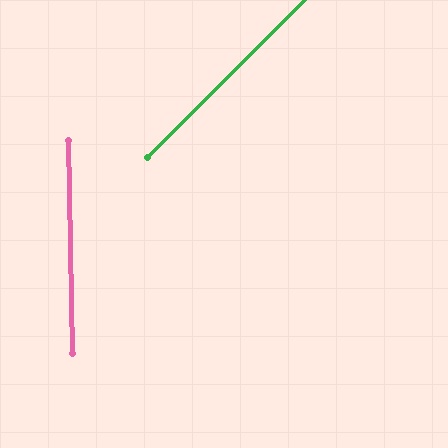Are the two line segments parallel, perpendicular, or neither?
Neither parallel nor perpendicular — they differ by about 46°.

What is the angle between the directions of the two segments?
Approximately 46 degrees.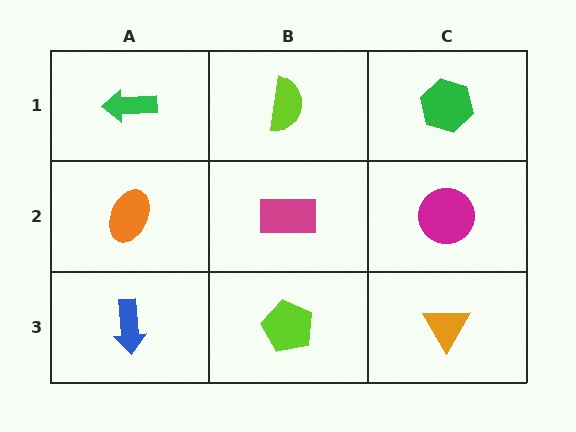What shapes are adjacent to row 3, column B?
A magenta rectangle (row 2, column B), a blue arrow (row 3, column A), an orange triangle (row 3, column C).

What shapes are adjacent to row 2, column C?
A green hexagon (row 1, column C), an orange triangle (row 3, column C), a magenta rectangle (row 2, column B).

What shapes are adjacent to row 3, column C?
A magenta circle (row 2, column C), a lime pentagon (row 3, column B).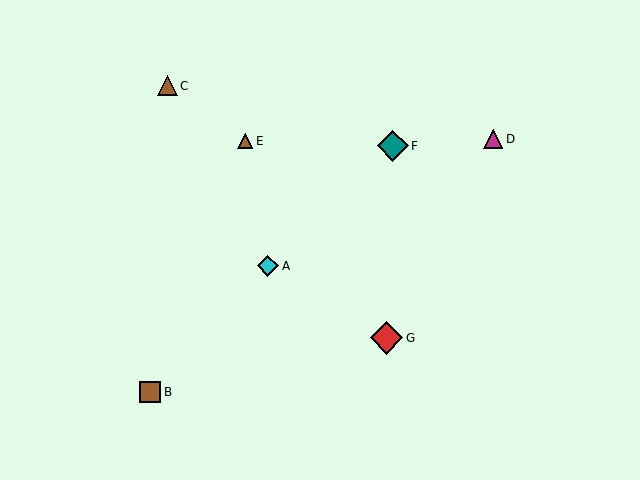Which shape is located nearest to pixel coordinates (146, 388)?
The brown square (labeled B) at (150, 392) is nearest to that location.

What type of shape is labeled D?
Shape D is a magenta triangle.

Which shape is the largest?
The red diamond (labeled G) is the largest.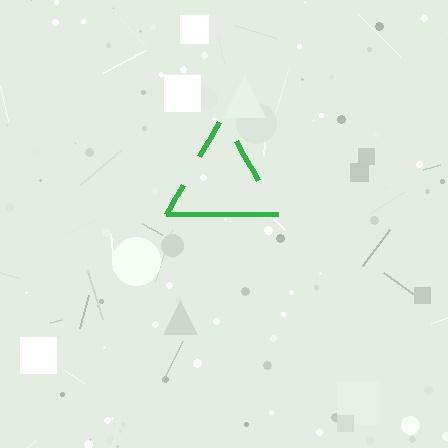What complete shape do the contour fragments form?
The contour fragments form a triangle.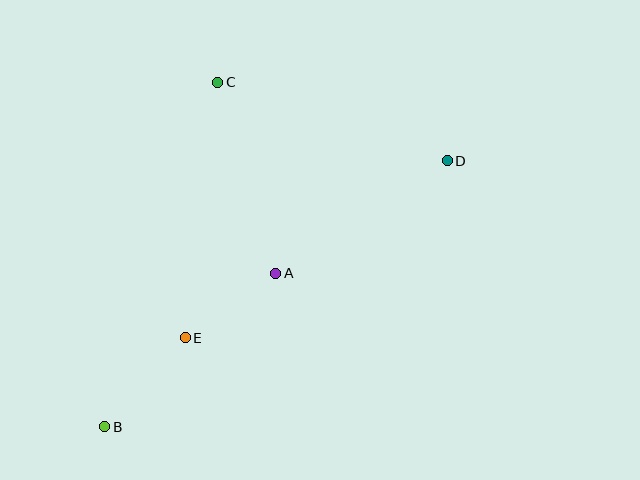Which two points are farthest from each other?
Points B and D are farthest from each other.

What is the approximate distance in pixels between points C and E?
The distance between C and E is approximately 258 pixels.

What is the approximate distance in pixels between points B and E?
The distance between B and E is approximately 120 pixels.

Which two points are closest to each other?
Points A and E are closest to each other.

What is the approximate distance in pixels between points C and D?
The distance between C and D is approximately 243 pixels.